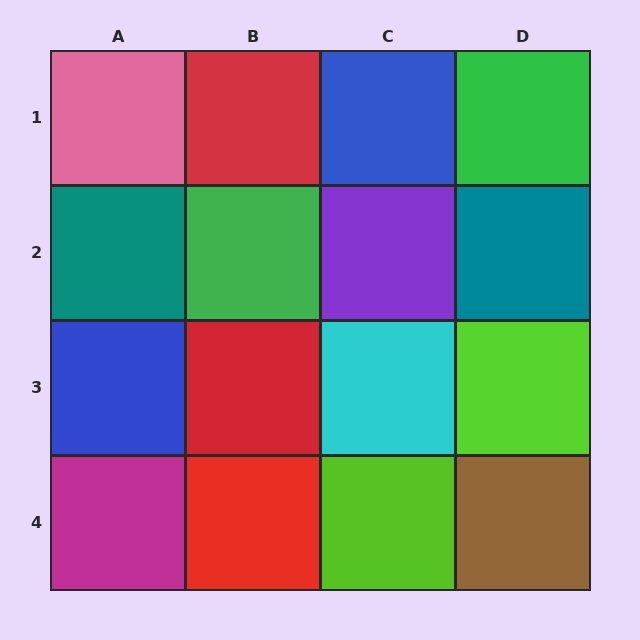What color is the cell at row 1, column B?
Red.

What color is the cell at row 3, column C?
Cyan.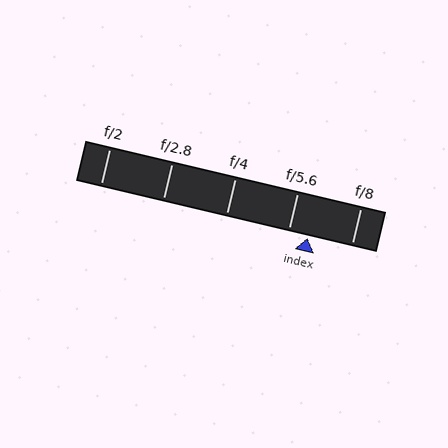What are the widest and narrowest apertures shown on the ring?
The widest aperture shown is f/2 and the narrowest is f/8.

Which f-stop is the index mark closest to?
The index mark is closest to f/5.6.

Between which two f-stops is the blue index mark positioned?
The index mark is between f/5.6 and f/8.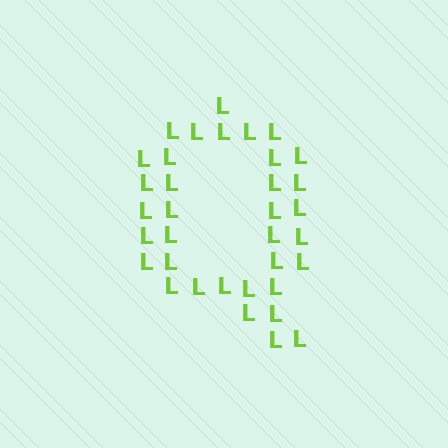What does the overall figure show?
The overall figure shows the letter Q.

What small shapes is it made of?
It is made of small letter L's.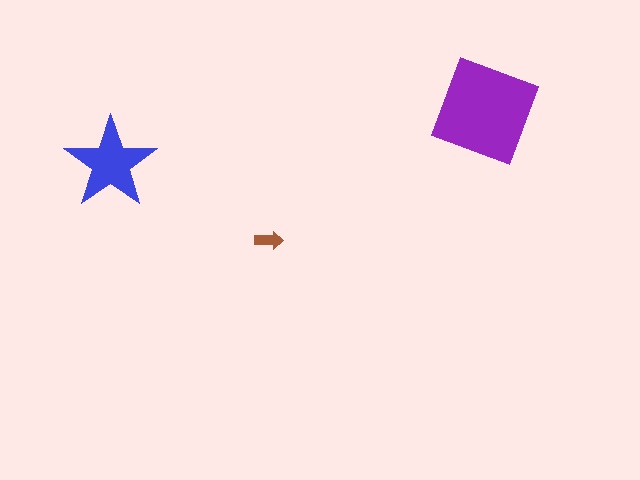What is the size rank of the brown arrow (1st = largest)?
3rd.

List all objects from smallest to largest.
The brown arrow, the blue star, the purple square.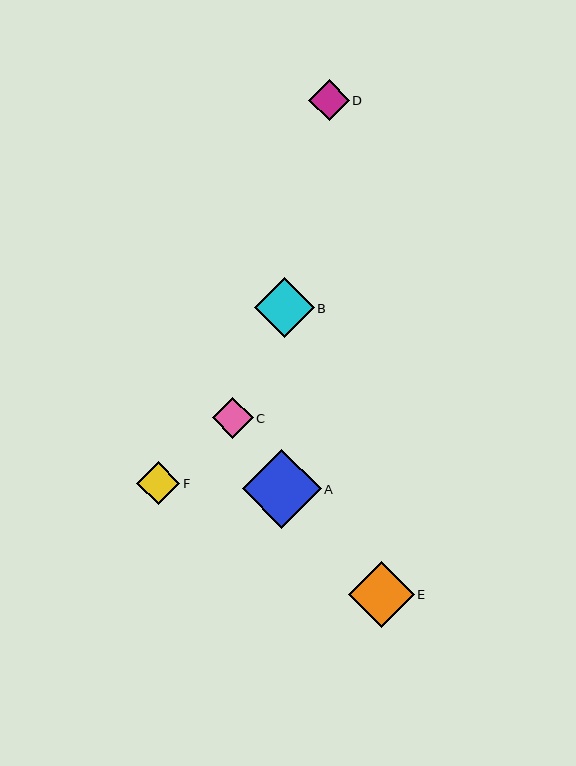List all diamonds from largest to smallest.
From largest to smallest: A, E, B, F, C, D.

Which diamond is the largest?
Diamond A is the largest with a size of approximately 79 pixels.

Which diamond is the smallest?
Diamond D is the smallest with a size of approximately 41 pixels.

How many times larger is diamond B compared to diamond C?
Diamond B is approximately 1.5 times the size of diamond C.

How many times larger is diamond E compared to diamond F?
Diamond E is approximately 1.5 times the size of diamond F.